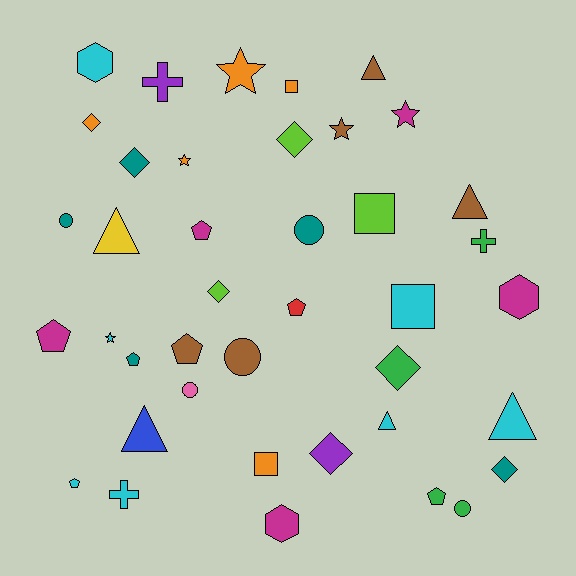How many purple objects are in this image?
There are 2 purple objects.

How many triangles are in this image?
There are 6 triangles.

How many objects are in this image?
There are 40 objects.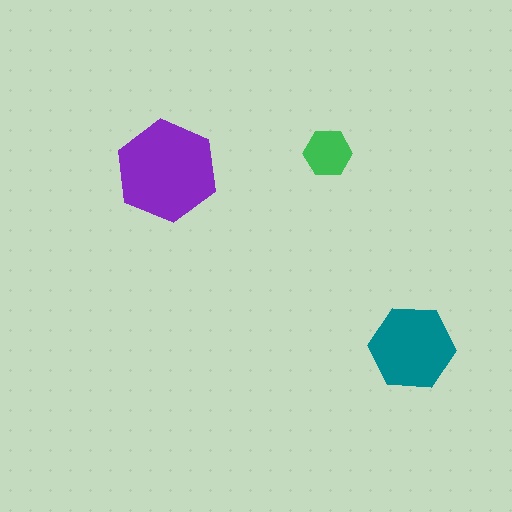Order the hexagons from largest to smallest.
the purple one, the teal one, the green one.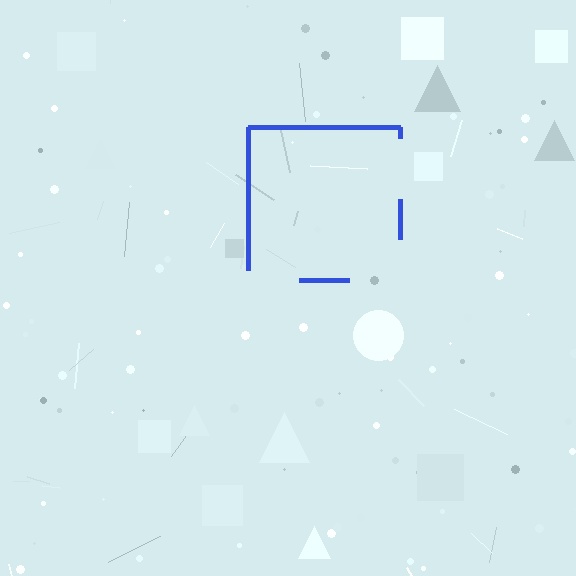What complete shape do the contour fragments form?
The contour fragments form a square.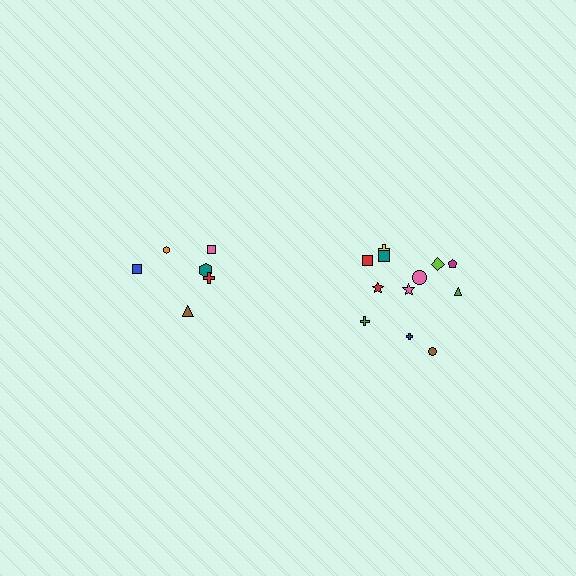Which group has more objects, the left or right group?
The right group.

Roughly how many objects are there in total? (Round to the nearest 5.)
Roughly 20 objects in total.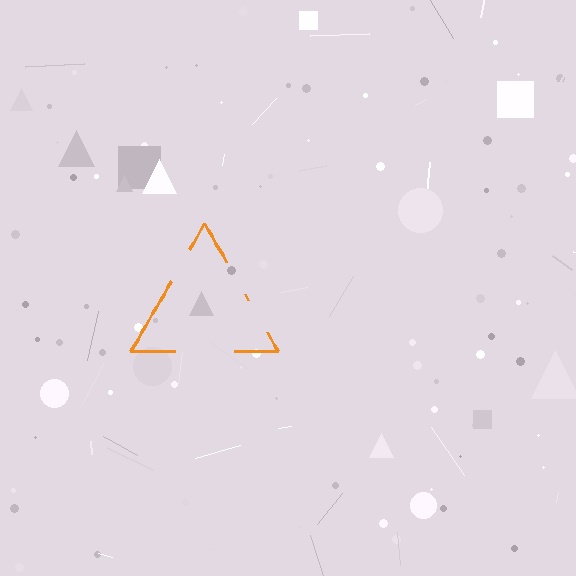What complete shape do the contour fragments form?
The contour fragments form a triangle.